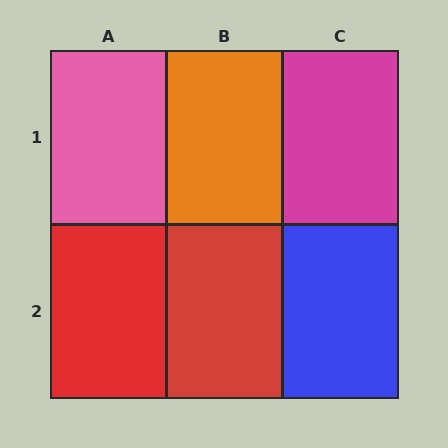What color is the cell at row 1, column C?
Magenta.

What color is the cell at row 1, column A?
Pink.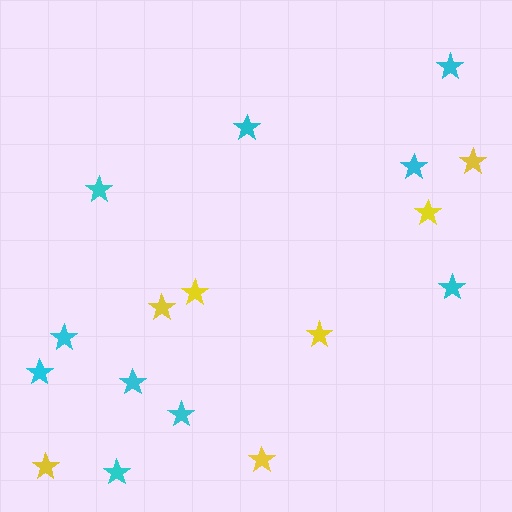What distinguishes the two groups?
There are 2 groups: one group of cyan stars (10) and one group of yellow stars (7).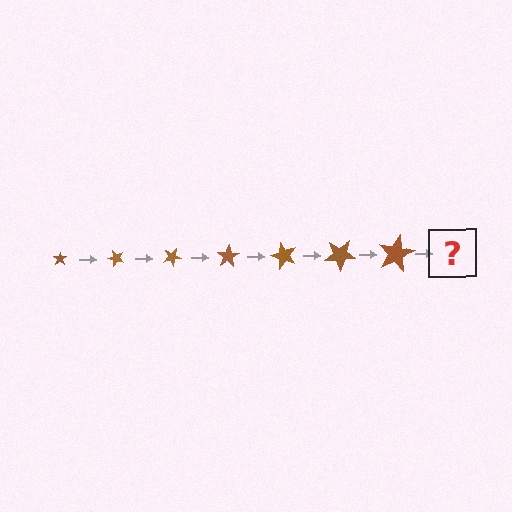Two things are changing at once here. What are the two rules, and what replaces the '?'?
The two rules are that the star grows larger each step and it rotates 50 degrees each step. The '?' should be a star, larger than the previous one and rotated 350 degrees from the start.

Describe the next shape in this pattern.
It should be a star, larger than the previous one and rotated 350 degrees from the start.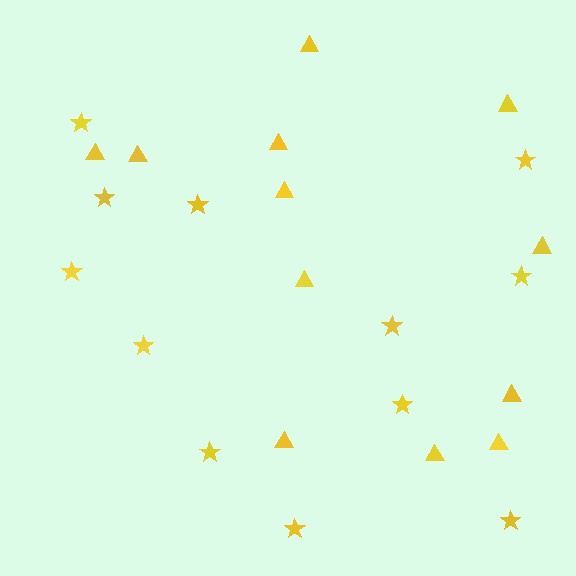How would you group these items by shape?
There are 2 groups: one group of stars (12) and one group of triangles (12).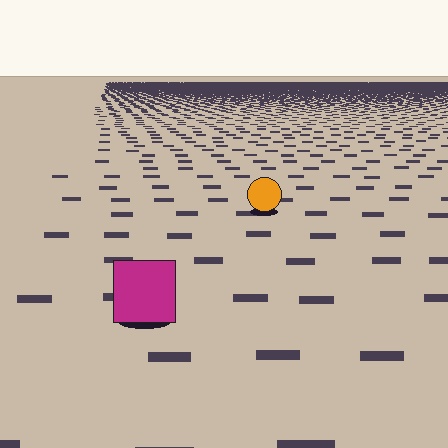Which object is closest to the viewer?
The magenta square is closest. The texture marks near it are larger and more spread out.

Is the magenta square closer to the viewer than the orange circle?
Yes. The magenta square is closer — you can tell from the texture gradient: the ground texture is coarser near it.